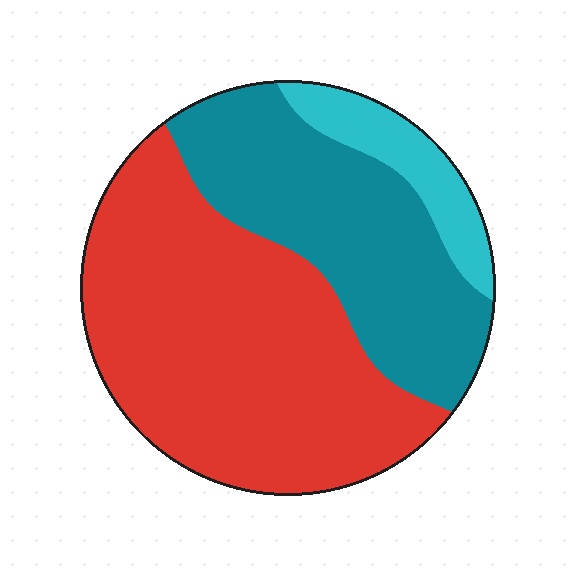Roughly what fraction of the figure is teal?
Teal covers about 35% of the figure.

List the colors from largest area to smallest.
From largest to smallest: red, teal, cyan.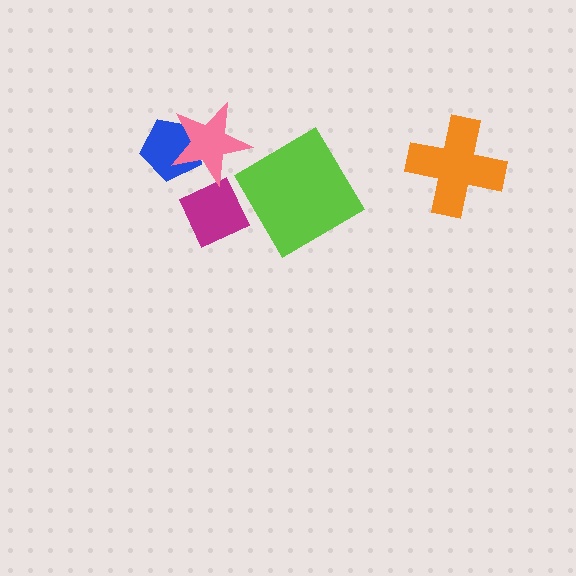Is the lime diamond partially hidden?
No, no other shape covers it.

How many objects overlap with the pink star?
1 object overlaps with the pink star.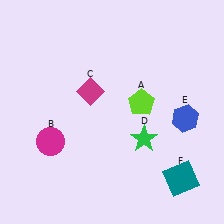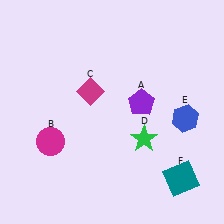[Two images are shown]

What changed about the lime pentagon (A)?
In Image 1, A is lime. In Image 2, it changed to purple.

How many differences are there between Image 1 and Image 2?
There is 1 difference between the two images.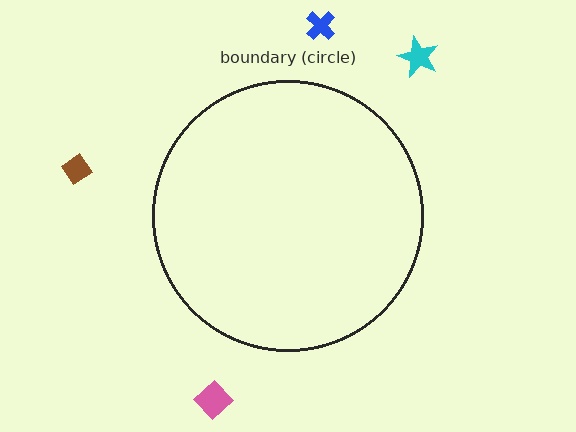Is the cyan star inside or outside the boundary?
Outside.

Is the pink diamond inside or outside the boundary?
Outside.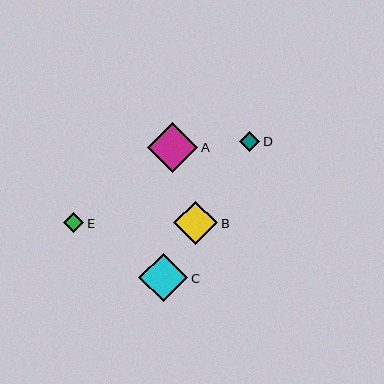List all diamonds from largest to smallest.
From largest to smallest: A, C, B, D, E.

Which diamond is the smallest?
Diamond E is the smallest with a size of approximately 20 pixels.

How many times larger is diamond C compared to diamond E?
Diamond C is approximately 2.5 times the size of diamond E.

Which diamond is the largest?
Diamond A is the largest with a size of approximately 50 pixels.